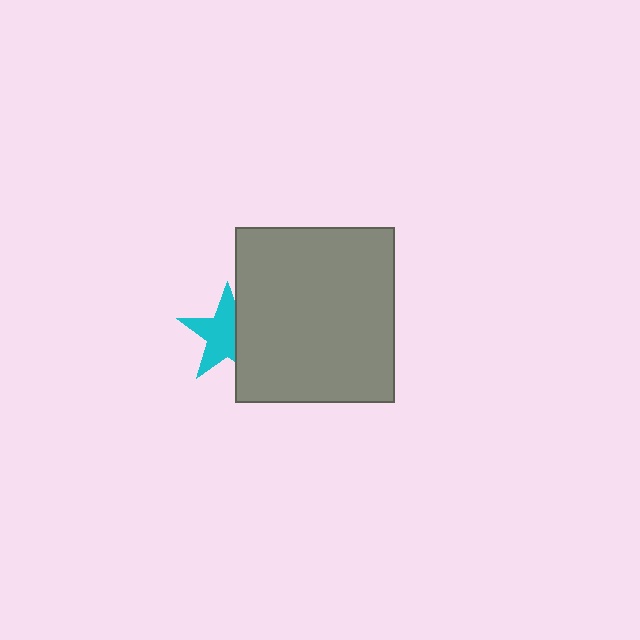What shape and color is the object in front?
The object in front is a gray rectangle.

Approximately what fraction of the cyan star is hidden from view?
Roughly 34% of the cyan star is hidden behind the gray rectangle.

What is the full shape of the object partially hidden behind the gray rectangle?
The partially hidden object is a cyan star.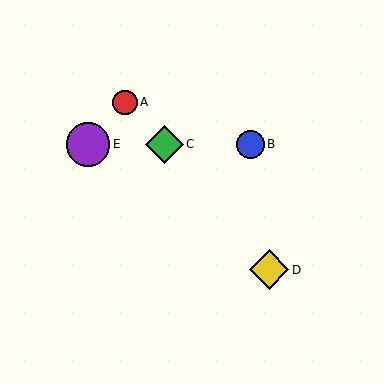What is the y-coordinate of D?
Object D is at y≈270.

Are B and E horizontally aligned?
Yes, both are at y≈144.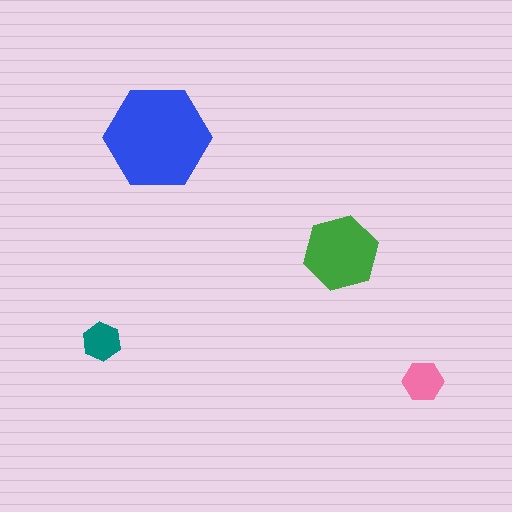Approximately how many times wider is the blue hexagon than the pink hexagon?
About 2.5 times wider.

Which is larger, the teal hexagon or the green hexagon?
The green one.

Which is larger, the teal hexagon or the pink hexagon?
The pink one.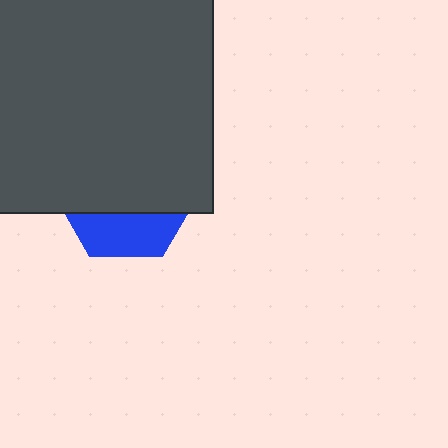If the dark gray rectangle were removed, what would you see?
You would see the complete blue hexagon.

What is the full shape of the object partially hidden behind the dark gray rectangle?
The partially hidden object is a blue hexagon.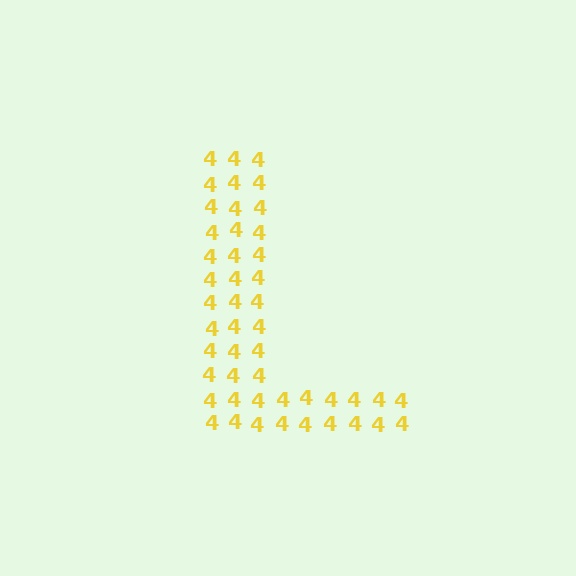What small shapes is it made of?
It is made of small digit 4's.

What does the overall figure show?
The overall figure shows the letter L.